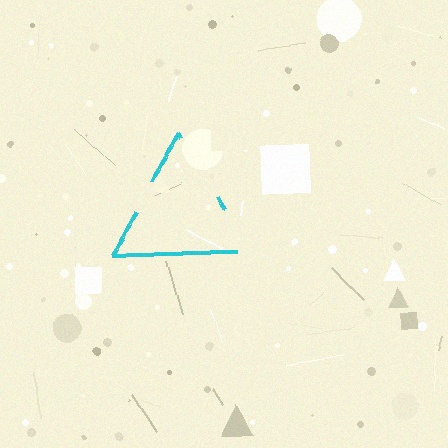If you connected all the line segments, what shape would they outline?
They would outline a triangle.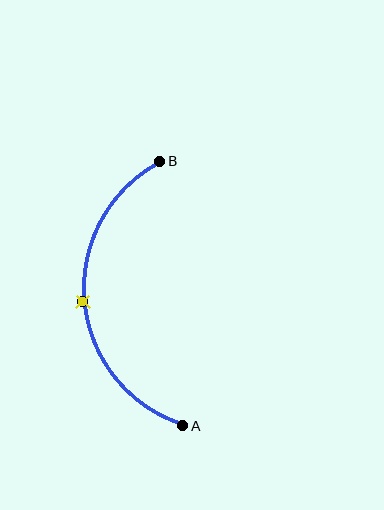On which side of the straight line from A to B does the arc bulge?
The arc bulges to the left of the straight line connecting A and B.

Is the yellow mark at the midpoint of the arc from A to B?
Yes. The yellow mark lies on the arc at equal arc-length from both A and B — it is the arc midpoint.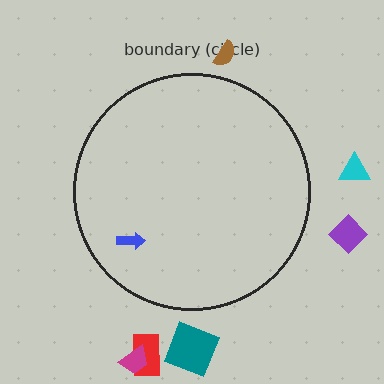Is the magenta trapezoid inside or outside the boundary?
Outside.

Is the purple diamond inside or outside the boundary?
Outside.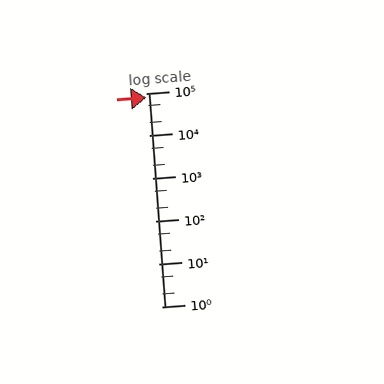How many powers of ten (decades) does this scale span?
The scale spans 5 decades, from 1 to 100000.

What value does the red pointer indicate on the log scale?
The pointer indicates approximately 78000.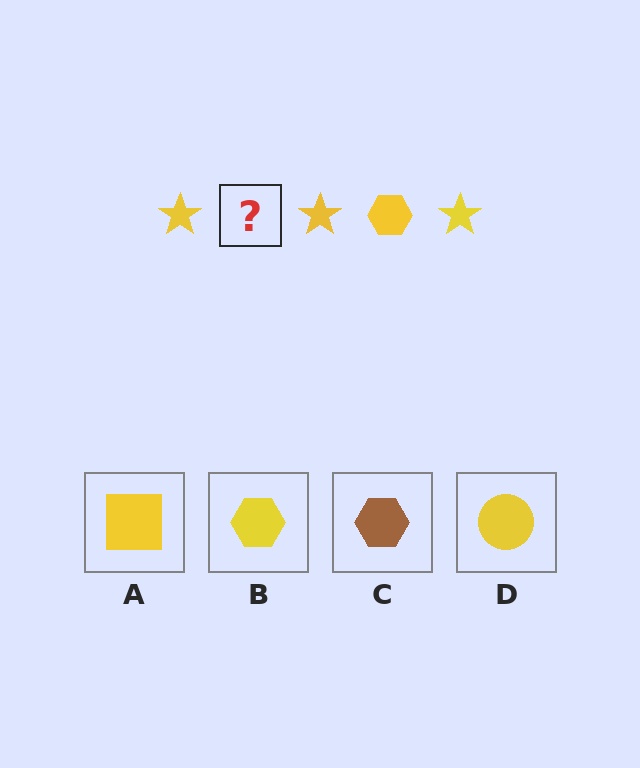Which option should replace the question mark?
Option B.